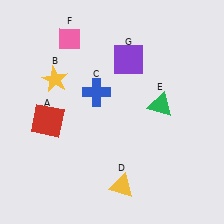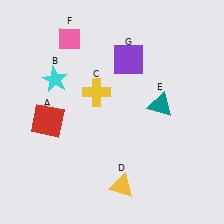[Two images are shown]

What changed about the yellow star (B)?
In Image 1, B is yellow. In Image 2, it changed to cyan.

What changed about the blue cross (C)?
In Image 1, C is blue. In Image 2, it changed to yellow.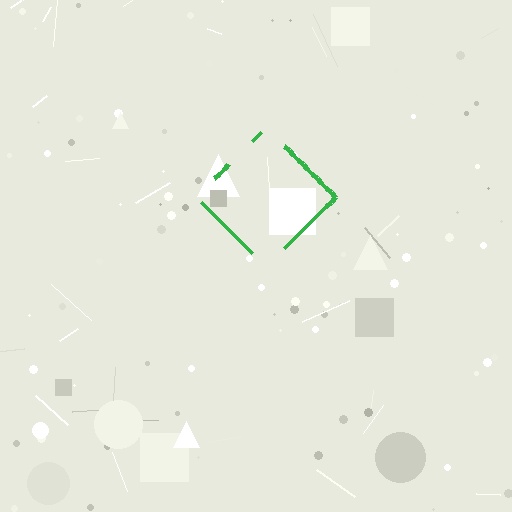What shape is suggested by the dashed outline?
The dashed outline suggests a diamond.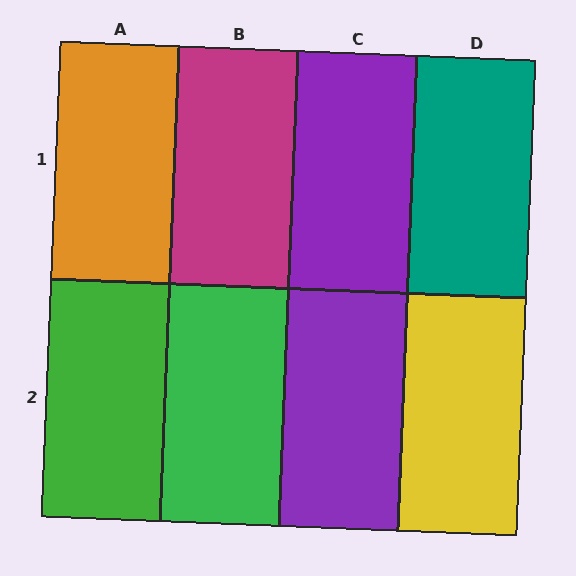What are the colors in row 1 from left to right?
Orange, magenta, purple, teal.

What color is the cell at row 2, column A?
Green.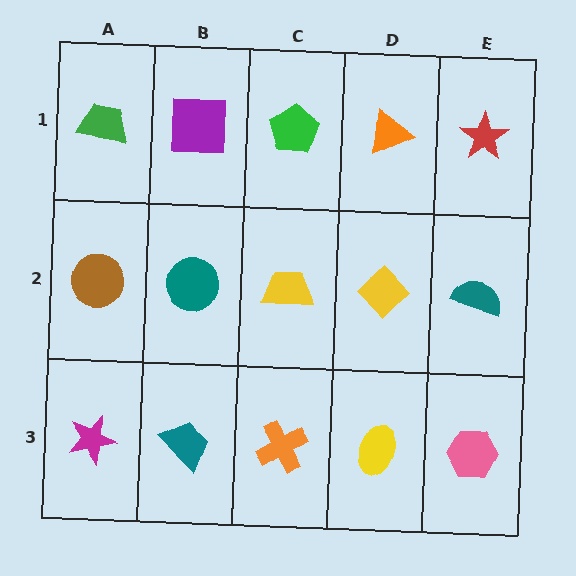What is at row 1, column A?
A green trapezoid.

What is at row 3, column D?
A yellow ellipse.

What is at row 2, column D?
A yellow diamond.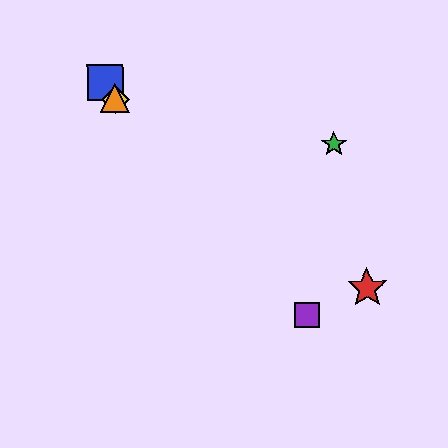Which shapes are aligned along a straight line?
The blue square, the yellow diamond, the orange triangle are aligned along a straight line.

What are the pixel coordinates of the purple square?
The purple square is at (307, 315).